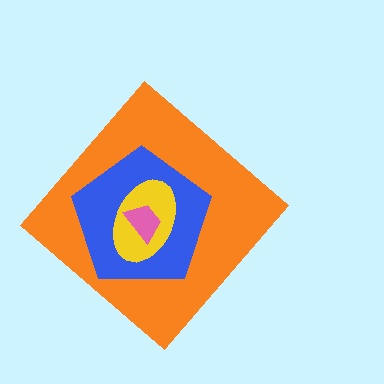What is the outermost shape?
The orange diamond.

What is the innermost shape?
The pink trapezoid.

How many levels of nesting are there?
4.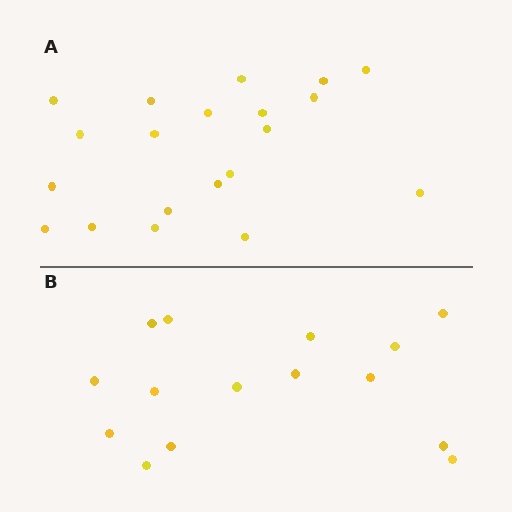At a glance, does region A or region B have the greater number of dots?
Region A (the top region) has more dots.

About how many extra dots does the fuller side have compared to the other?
Region A has about 5 more dots than region B.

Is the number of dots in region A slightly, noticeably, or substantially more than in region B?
Region A has noticeably more, but not dramatically so. The ratio is roughly 1.3 to 1.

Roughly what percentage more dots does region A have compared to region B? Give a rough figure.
About 35% more.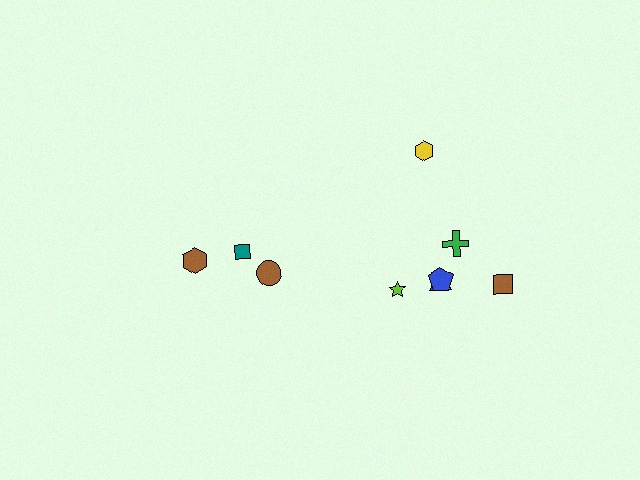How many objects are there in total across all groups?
There are 9 objects.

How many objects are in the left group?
There are 3 objects.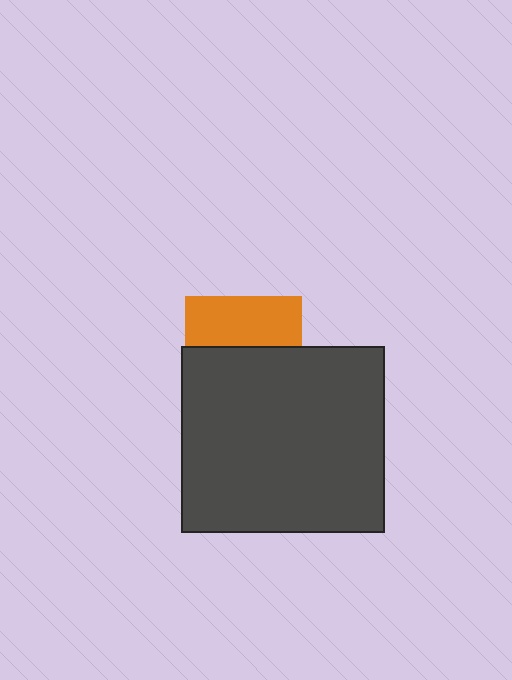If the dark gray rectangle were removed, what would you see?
You would see the complete orange square.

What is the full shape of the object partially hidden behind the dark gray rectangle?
The partially hidden object is an orange square.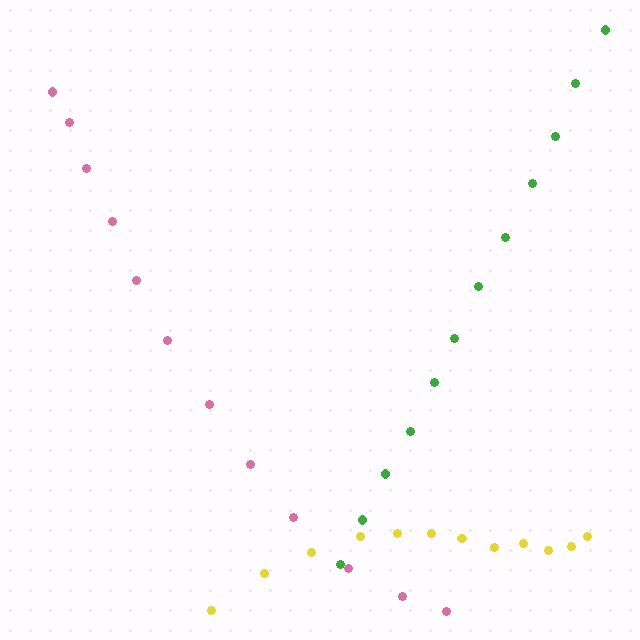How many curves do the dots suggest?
There are 3 distinct paths.